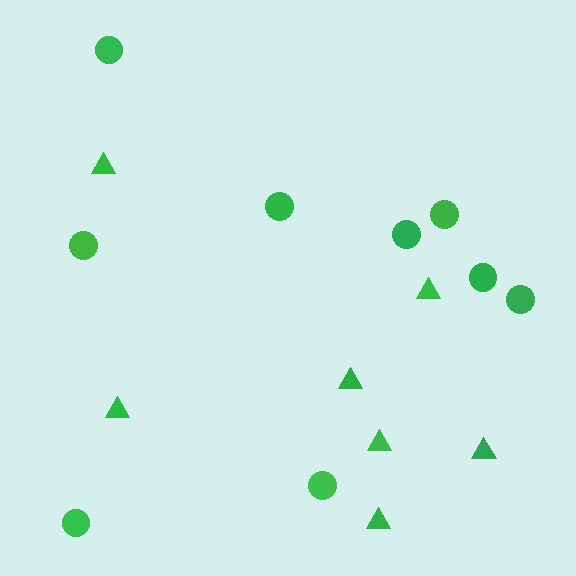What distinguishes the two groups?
There are 2 groups: one group of circles (9) and one group of triangles (7).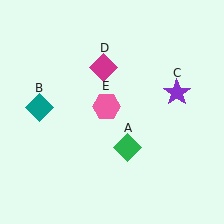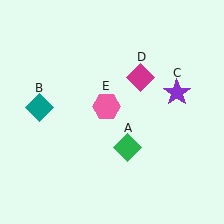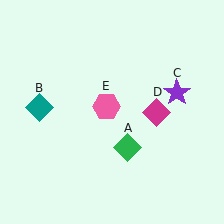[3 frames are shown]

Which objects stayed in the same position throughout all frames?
Green diamond (object A) and teal diamond (object B) and purple star (object C) and pink hexagon (object E) remained stationary.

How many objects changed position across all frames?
1 object changed position: magenta diamond (object D).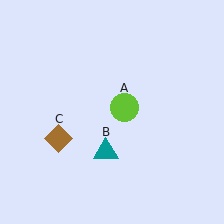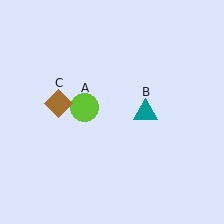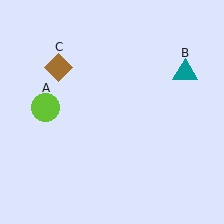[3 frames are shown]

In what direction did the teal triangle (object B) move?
The teal triangle (object B) moved up and to the right.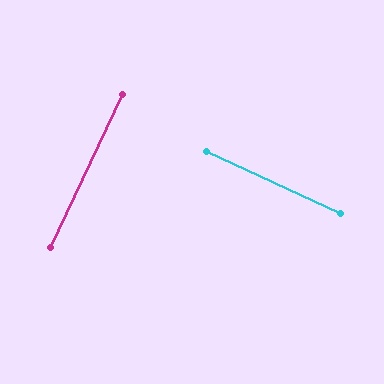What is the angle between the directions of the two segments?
Approximately 90 degrees.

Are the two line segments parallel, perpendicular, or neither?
Perpendicular — they meet at approximately 90°.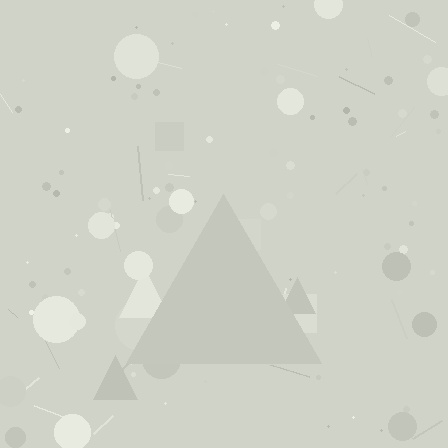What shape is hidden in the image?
A triangle is hidden in the image.